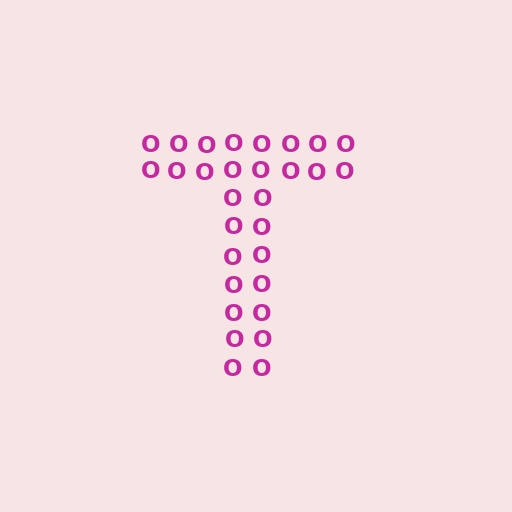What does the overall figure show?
The overall figure shows the letter T.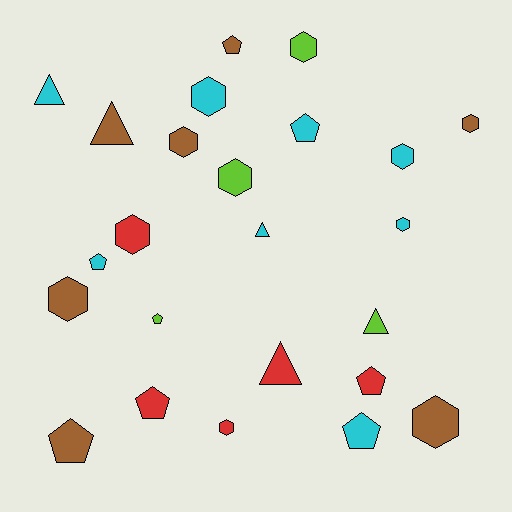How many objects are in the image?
There are 24 objects.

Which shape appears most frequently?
Hexagon, with 11 objects.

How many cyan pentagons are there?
There are 3 cyan pentagons.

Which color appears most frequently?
Cyan, with 8 objects.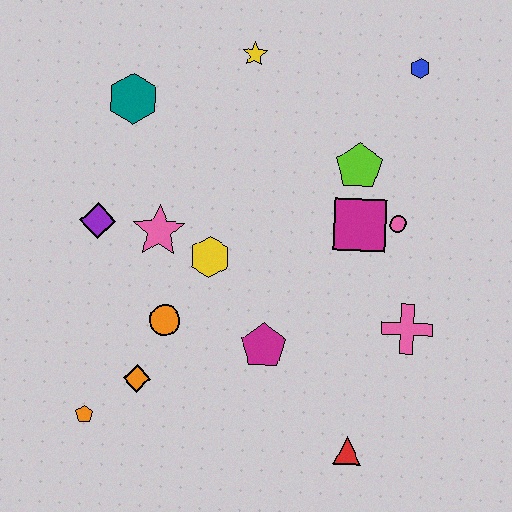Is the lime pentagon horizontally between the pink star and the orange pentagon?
No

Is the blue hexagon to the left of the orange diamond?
No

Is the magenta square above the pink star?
Yes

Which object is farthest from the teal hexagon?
The red triangle is farthest from the teal hexagon.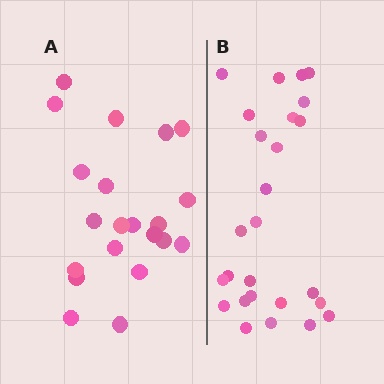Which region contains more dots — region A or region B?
Region B (the right region) has more dots.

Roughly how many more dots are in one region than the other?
Region B has about 5 more dots than region A.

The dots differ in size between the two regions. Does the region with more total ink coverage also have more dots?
No. Region A has more total ink coverage because its dots are larger, but region B actually contains more individual dots. Total area can be misleading — the number of items is what matters here.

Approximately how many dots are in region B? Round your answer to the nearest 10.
About 30 dots. (The exact count is 26, which rounds to 30.)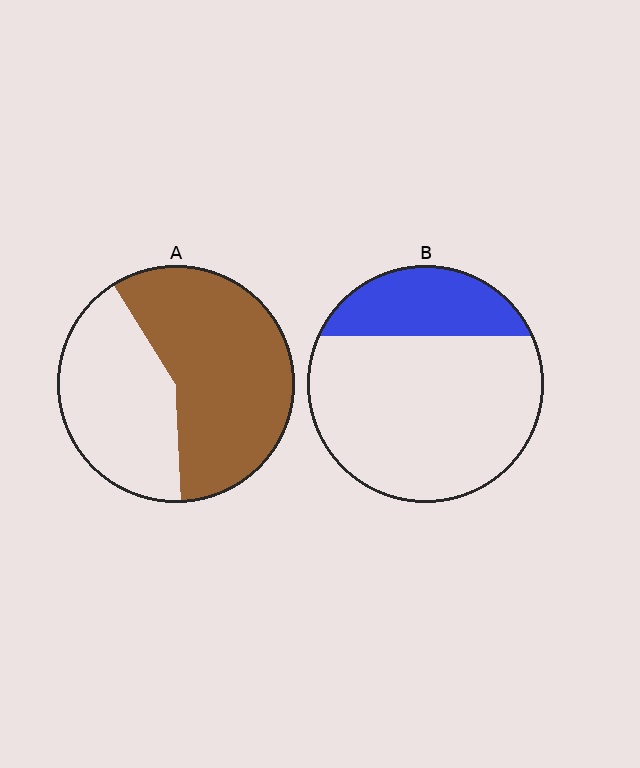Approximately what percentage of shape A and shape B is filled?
A is approximately 60% and B is approximately 25%.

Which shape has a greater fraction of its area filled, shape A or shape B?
Shape A.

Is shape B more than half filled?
No.